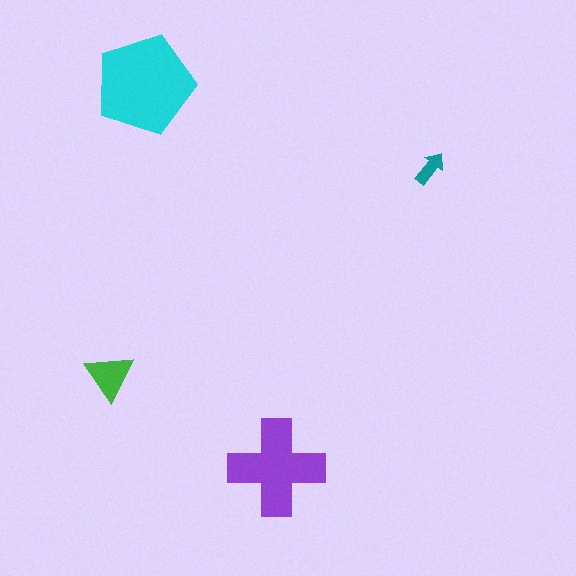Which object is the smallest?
The teal arrow.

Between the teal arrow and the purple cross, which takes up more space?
The purple cross.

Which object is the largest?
The cyan pentagon.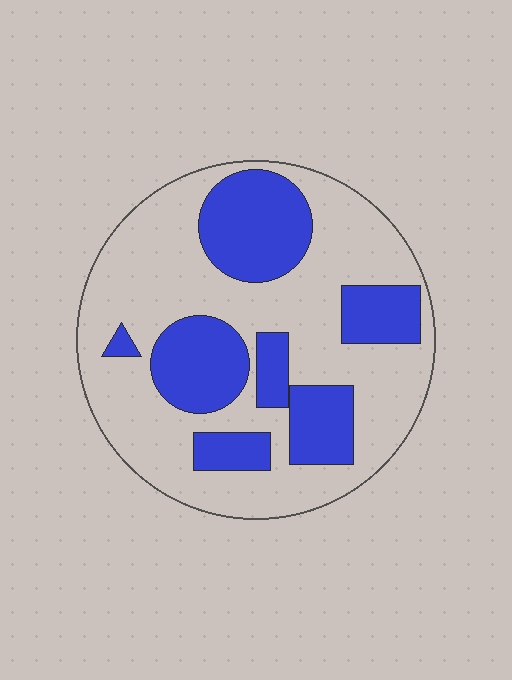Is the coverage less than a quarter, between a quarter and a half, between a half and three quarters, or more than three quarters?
Between a quarter and a half.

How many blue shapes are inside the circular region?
7.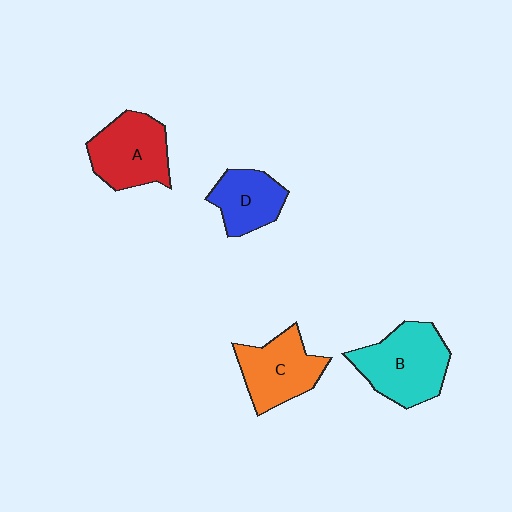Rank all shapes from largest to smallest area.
From largest to smallest: B (cyan), A (red), C (orange), D (blue).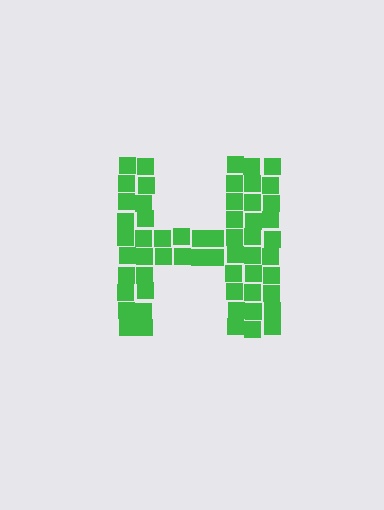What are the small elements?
The small elements are squares.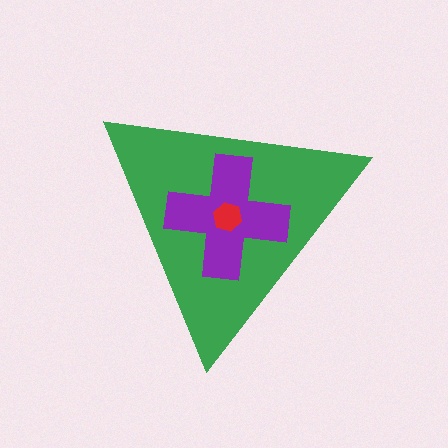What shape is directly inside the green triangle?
The purple cross.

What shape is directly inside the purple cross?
The red hexagon.